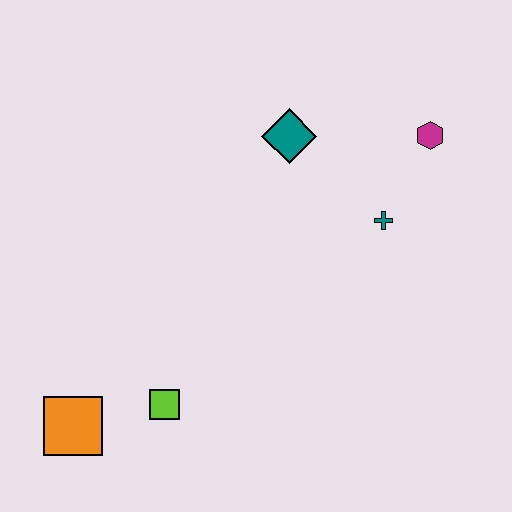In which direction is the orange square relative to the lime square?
The orange square is to the left of the lime square.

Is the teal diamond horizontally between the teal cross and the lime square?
Yes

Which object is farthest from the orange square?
The magenta hexagon is farthest from the orange square.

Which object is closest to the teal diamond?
The teal cross is closest to the teal diamond.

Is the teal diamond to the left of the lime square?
No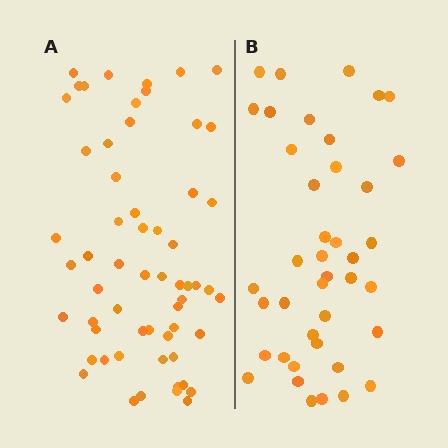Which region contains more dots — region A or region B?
Region A (the left region) has more dots.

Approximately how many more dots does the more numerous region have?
Region A has approximately 20 more dots than region B.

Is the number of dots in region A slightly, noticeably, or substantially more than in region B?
Region A has noticeably more, but not dramatically so. The ratio is roughly 1.4 to 1.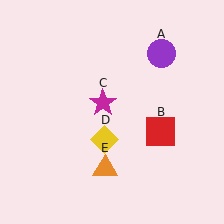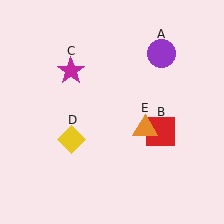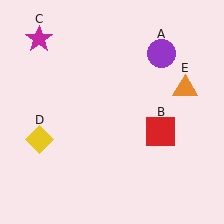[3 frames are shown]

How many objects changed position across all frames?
3 objects changed position: magenta star (object C), yellow diamond (object D), orange triangle (object E).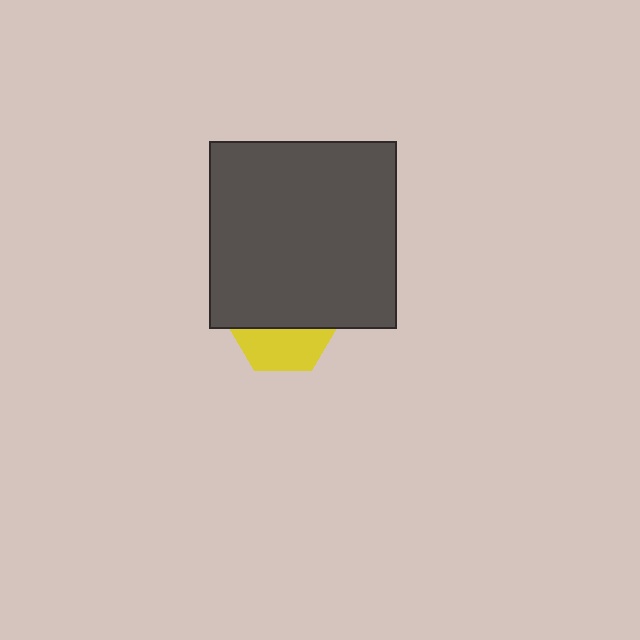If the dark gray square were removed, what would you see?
You would see the complete yellow hexagon.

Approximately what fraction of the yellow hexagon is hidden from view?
Roughly 60% of the yellow hexagon is hidden behind the dark gray square.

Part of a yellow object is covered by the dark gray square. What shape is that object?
It is a hexagon.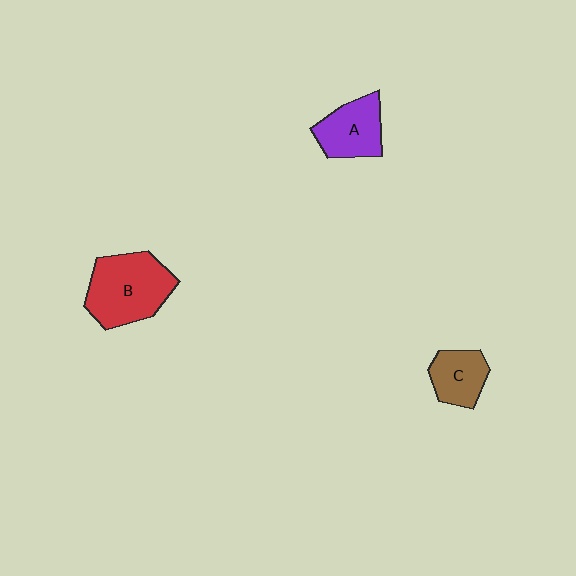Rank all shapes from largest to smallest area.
From largest to smallest: B (red), A (purple), C (brown).